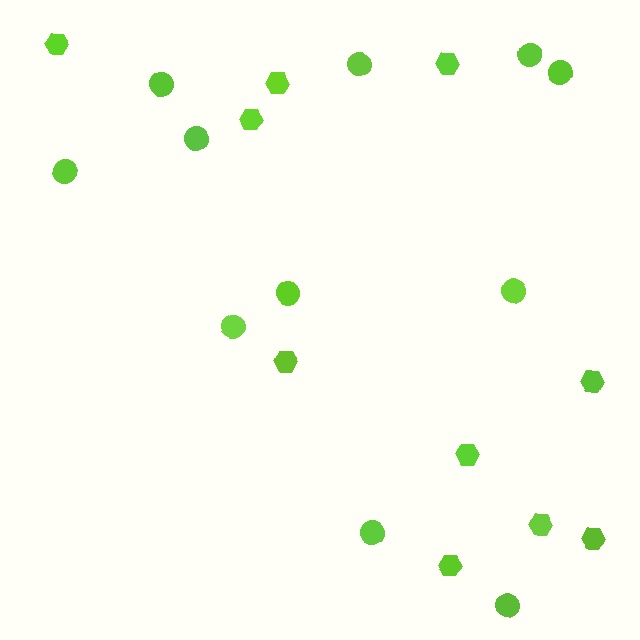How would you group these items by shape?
There are 2 groups: one group of hexagons (10) and one group of circles (11).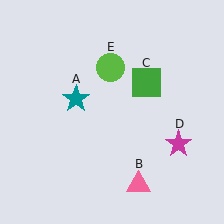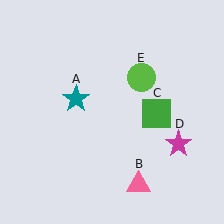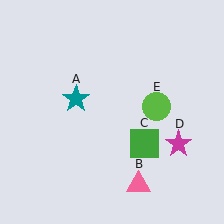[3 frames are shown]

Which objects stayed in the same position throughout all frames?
Teal star (object A) and pink triangle (object B) and magenta star (object D) remained stationary.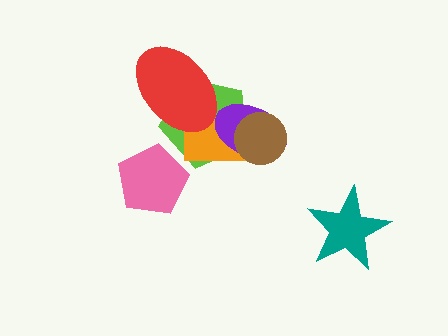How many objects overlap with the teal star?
0 objects overlap with the teal star.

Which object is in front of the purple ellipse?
The brown circle is in front of the purple ellipse.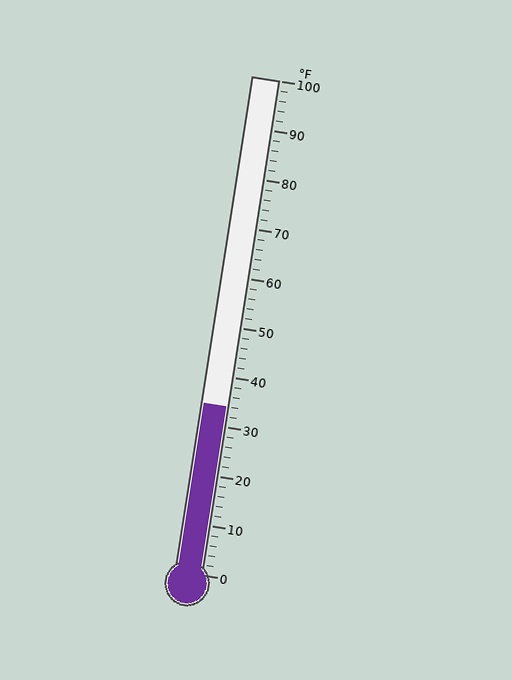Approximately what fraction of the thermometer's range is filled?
The thermometer is filled to approximately 35% of its range.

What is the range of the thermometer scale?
The thermometer scale ranges from 0°F to 100°F.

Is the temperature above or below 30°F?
The temperature is above 30°F.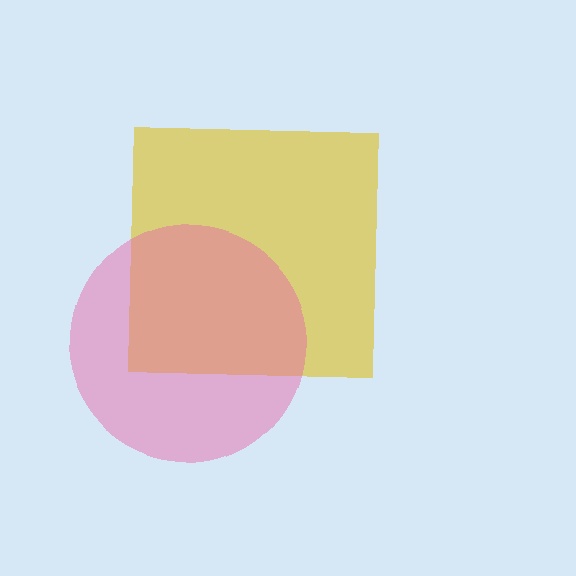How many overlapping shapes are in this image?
There are 2 overlapping shapes in the image.